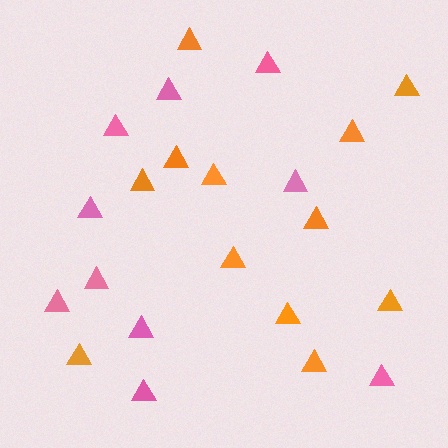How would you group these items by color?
There are 2 groups: one group of pink triangles (10) and one group of orange triangles (12).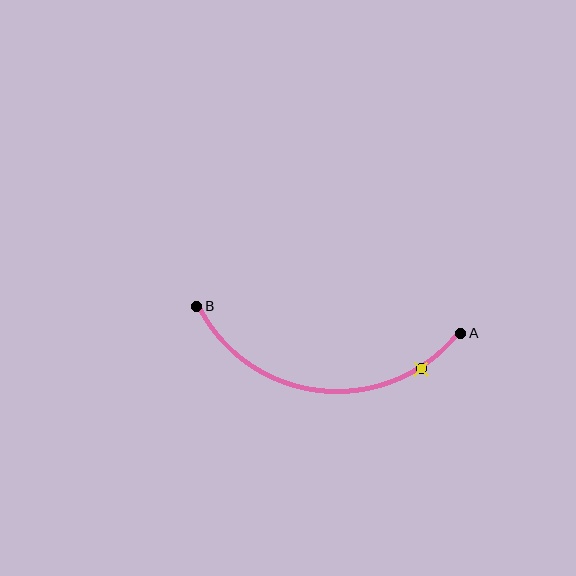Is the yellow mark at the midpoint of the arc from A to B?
No. The yellow mark lies on the arc but is closer to endpoint A. The arc midpoint would be at the point on the curve equidistant along the arc from both A and B.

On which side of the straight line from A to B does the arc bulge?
The arc bulges below the straight line connecting A and B.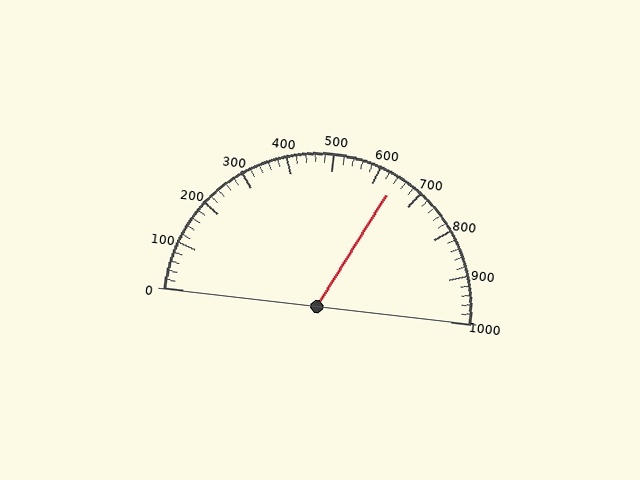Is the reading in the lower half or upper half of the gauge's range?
The reading is in the upper half of the range (0 to 1000).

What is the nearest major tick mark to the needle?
The nearest major tick mark is 600.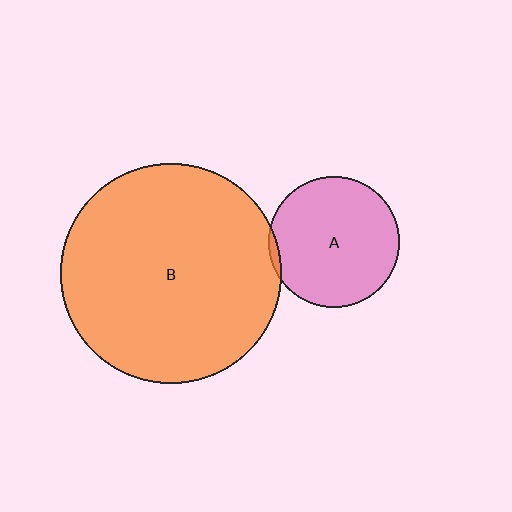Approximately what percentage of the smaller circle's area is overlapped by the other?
Approximately 5%.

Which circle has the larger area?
Circle B (orange).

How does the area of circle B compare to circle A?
Approximately 2.9 times.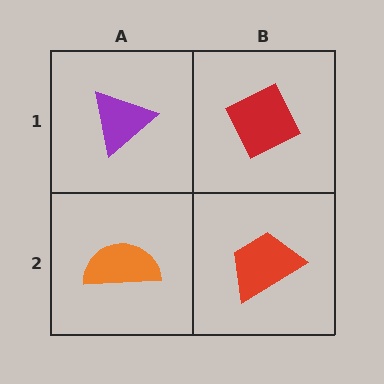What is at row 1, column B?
A red diamond.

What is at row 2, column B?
A red trapezoid.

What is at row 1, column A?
A purple triangle.